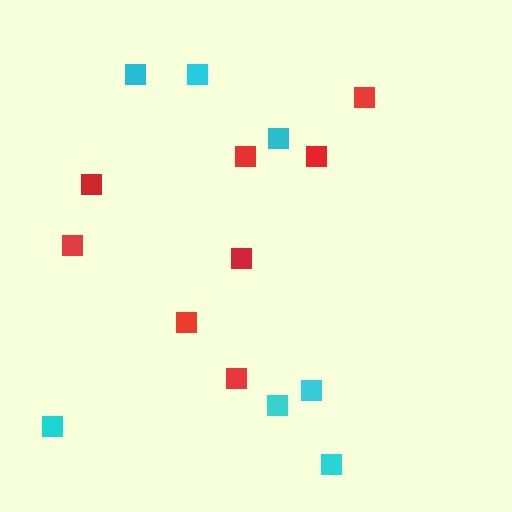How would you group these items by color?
There are 2 groups: one group of red squares (8) and one group of cyan squares (7).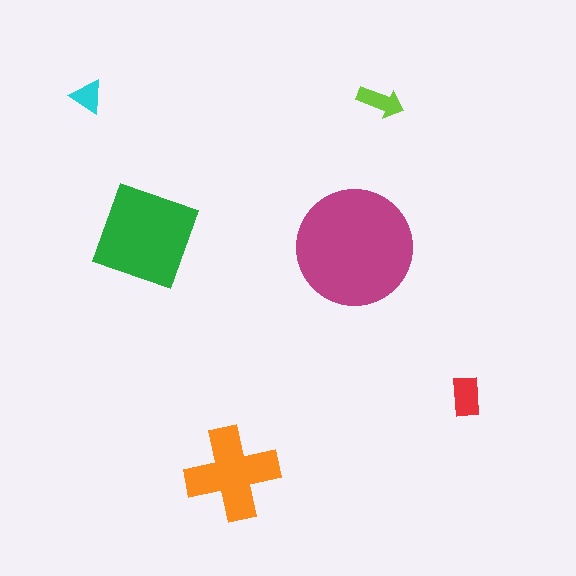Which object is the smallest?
The cyan triangle.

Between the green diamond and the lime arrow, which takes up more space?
The green diamond.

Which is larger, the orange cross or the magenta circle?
The magenta circle.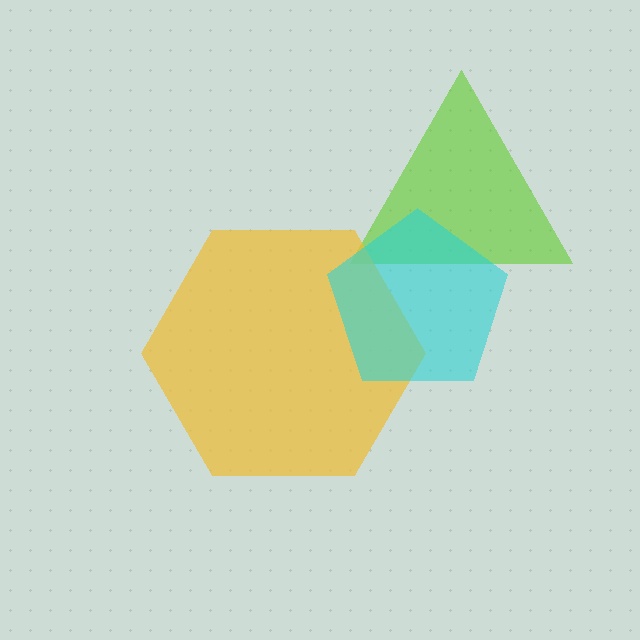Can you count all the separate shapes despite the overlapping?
Yes, there are 3 separate shapes.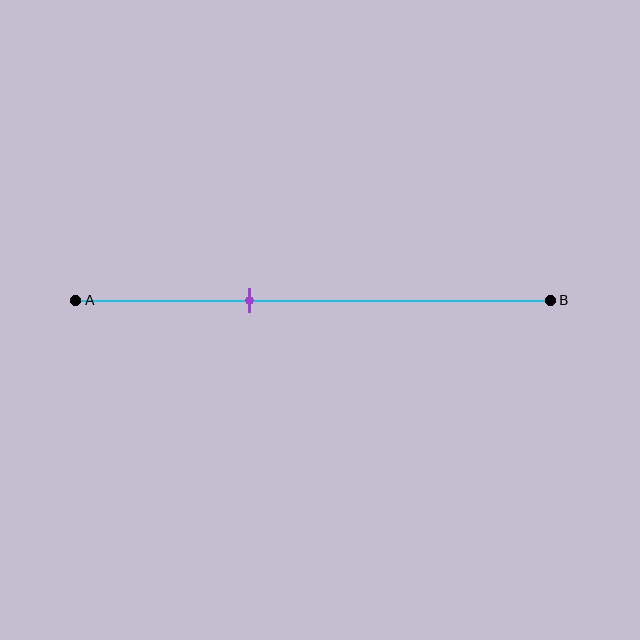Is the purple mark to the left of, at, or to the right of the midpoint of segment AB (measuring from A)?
The purple mark is to the left of the midpoint of segment AB.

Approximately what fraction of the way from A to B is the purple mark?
The purple mark is approximately 35% of the way from A to B.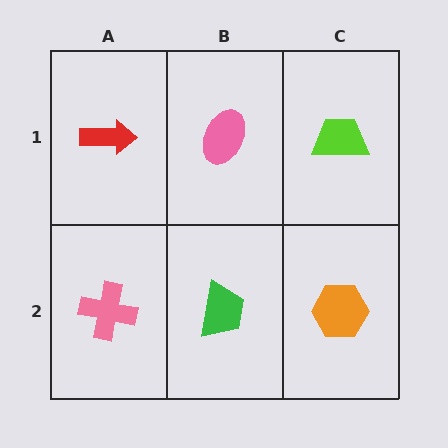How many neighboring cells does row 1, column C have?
2.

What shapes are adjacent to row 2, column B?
A pink ellipse (row 1, column B), a pink cross (row 2, column A), an orange hexagon (row 2, column C).